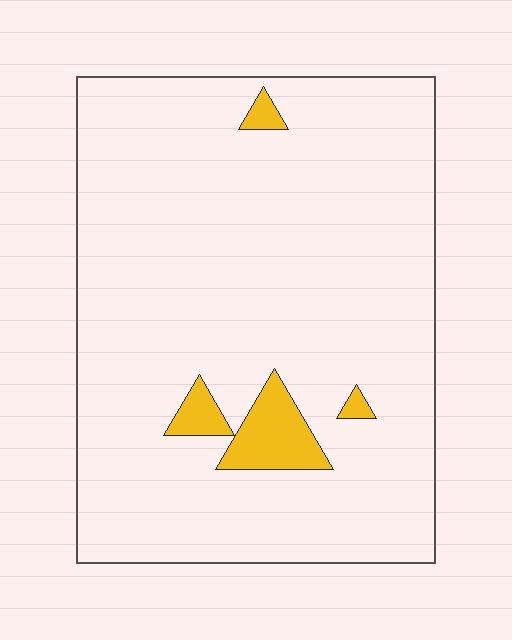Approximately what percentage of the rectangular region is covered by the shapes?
Approximately 5%.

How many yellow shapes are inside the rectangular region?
4.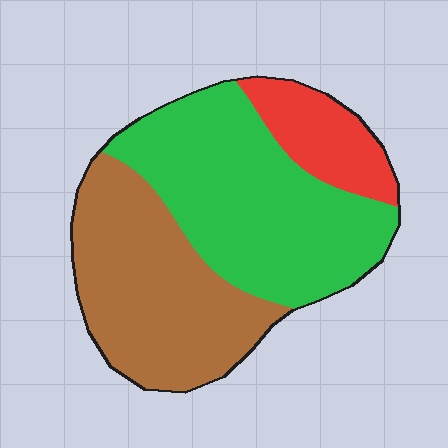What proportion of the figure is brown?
Brown covers about 40% of the figure.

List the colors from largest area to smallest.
From largest to smallest: green, brown, red.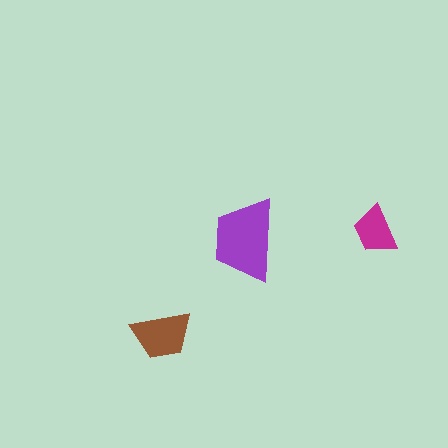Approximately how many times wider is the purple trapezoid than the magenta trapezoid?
About 1.5 times wider.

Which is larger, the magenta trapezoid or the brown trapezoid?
The brown one.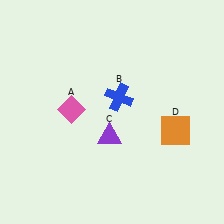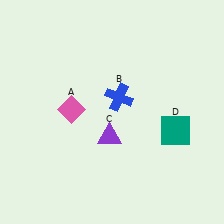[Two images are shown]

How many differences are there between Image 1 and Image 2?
There is 1 difference between the two images.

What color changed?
The square (D) changed from orange in Image 1 to teal in Image 2.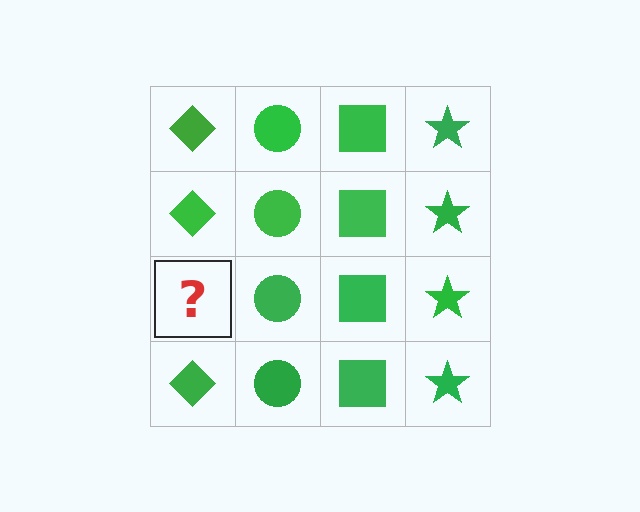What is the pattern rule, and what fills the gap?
The rule is that each column has a consistent shape. The gap should be filled with a green diamond.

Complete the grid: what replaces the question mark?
The question mark should be replaced with a green diamond.